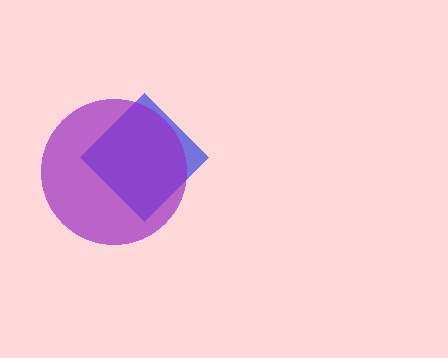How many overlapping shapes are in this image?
There are 2 overlapping shapes in the image.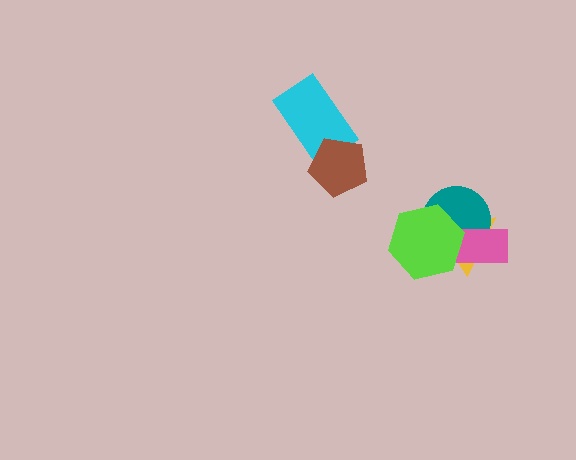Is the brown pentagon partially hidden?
No, no other shape covers it.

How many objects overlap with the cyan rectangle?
1 object overlaps with the cyan rectangle.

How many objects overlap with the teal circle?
3 objects overlap with the teal circle.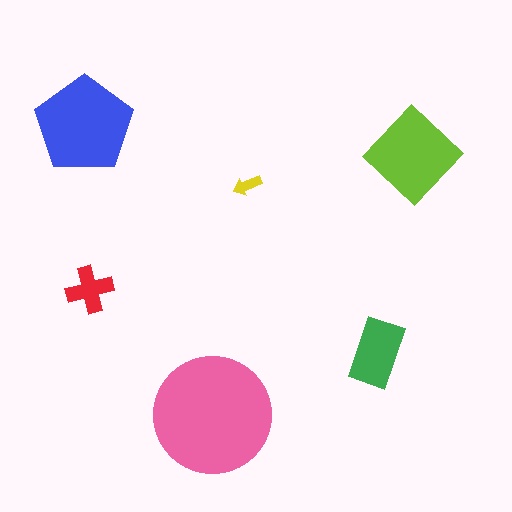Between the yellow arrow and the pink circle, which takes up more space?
The pink circle.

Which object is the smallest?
The yellow arrow.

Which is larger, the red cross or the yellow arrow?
The red cross.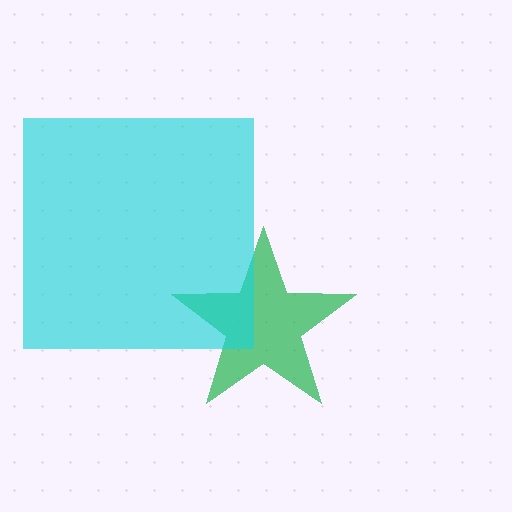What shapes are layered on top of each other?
The layered shapes are: a green star, a cyan square.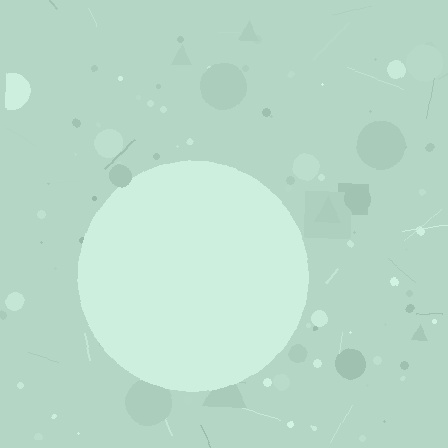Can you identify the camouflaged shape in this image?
The camouflaged shape is a circle.